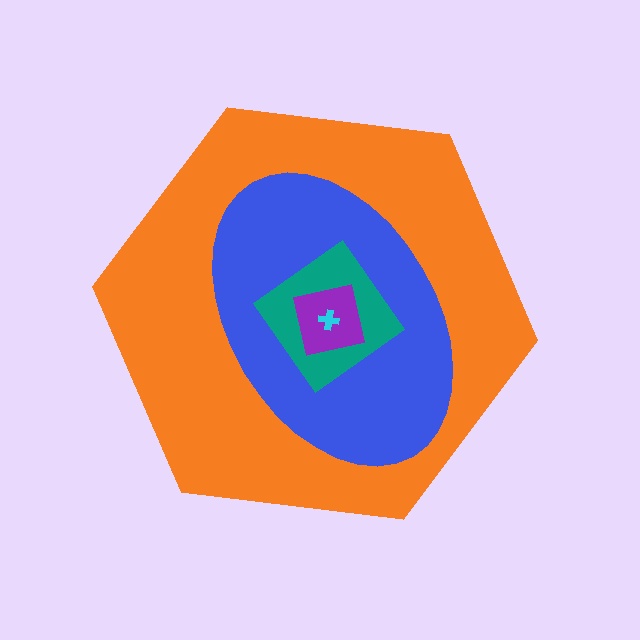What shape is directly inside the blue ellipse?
The teal diamond.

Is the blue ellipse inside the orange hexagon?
Yes.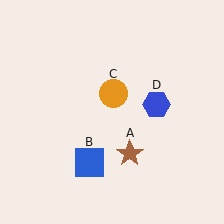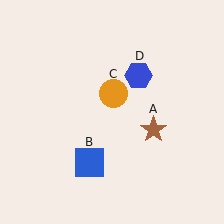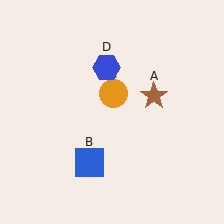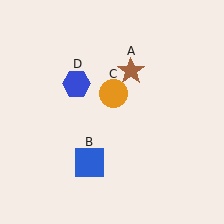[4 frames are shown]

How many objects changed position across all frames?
2 objects changed position: brown star (object A), blue hexagon (object D).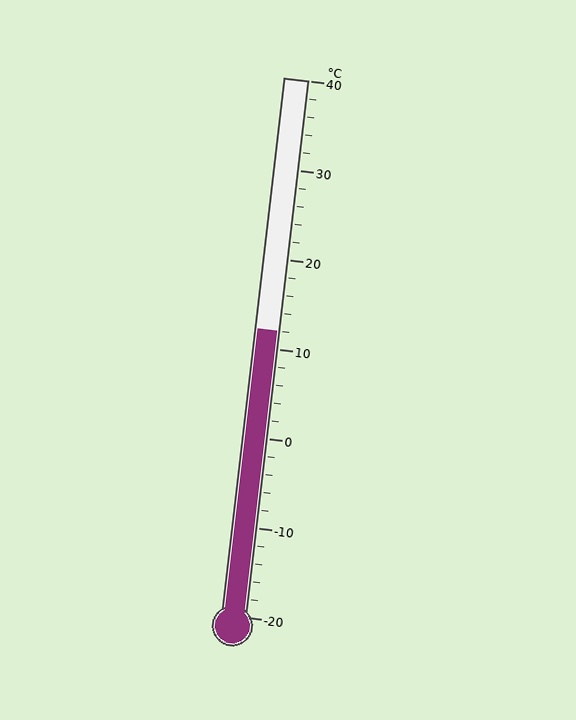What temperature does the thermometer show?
The thermometer shows approximately 12°C.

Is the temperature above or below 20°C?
The temperature is below 20°C.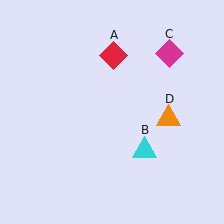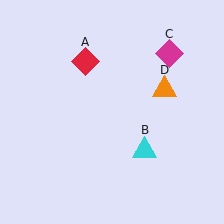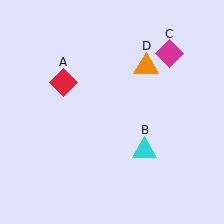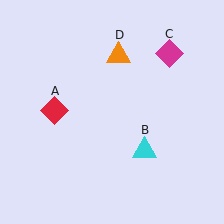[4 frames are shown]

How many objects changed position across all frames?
2 objects changed position: red diamond (object A), orange triangle (object D).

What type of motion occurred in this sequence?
The red diamond (object A), orange triangle (object D) rotated counterclockwise around the center of the scene.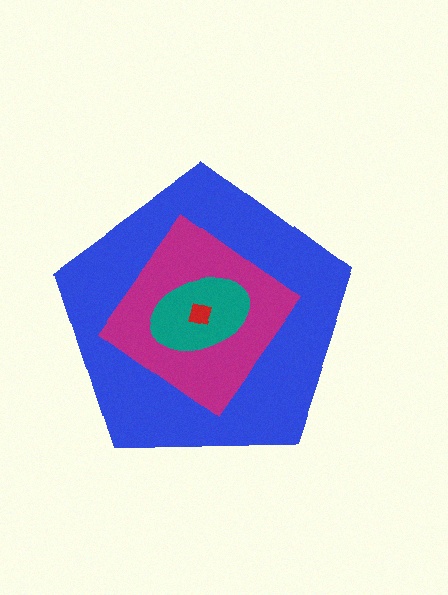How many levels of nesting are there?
4.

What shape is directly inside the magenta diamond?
The teal ellipse.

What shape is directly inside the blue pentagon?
The magenta diamond.